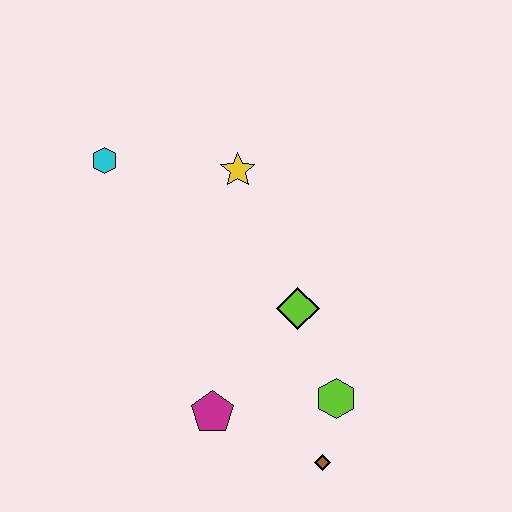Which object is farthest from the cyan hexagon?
The brown diamond is farthest from the cyan hexagon.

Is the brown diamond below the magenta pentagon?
Yes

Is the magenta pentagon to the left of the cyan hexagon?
No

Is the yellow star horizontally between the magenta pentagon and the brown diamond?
Yes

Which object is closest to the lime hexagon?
The brown diamond is closest to the lime hexagon.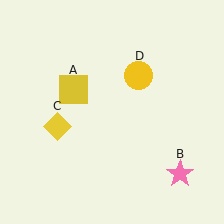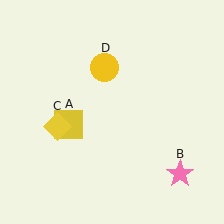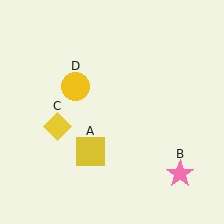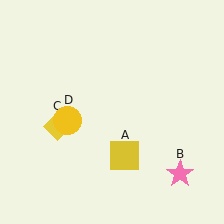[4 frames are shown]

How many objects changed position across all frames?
2 objects changed position: yellow square (object A), yellow circle (object D).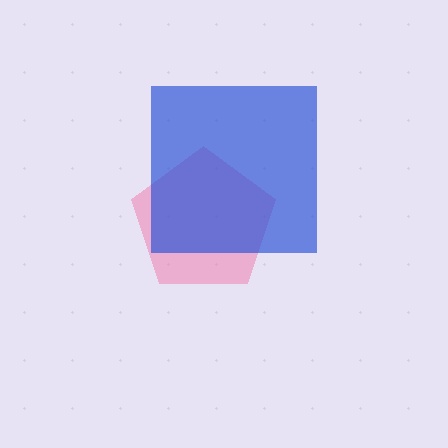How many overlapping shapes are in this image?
There are 2 overlapping shapes in the image.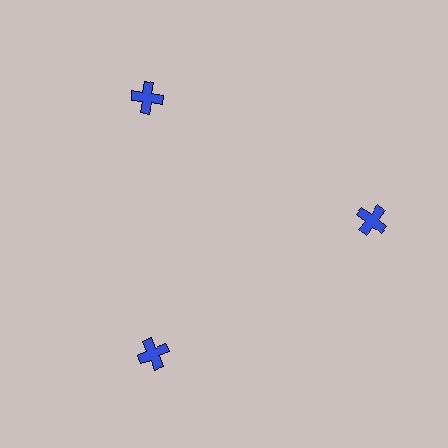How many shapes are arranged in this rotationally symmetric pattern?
There are 3 shapes, arranged in 3 groups of 1.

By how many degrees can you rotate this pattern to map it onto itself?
The pattern maps onto itself every 120 degrees of rotation.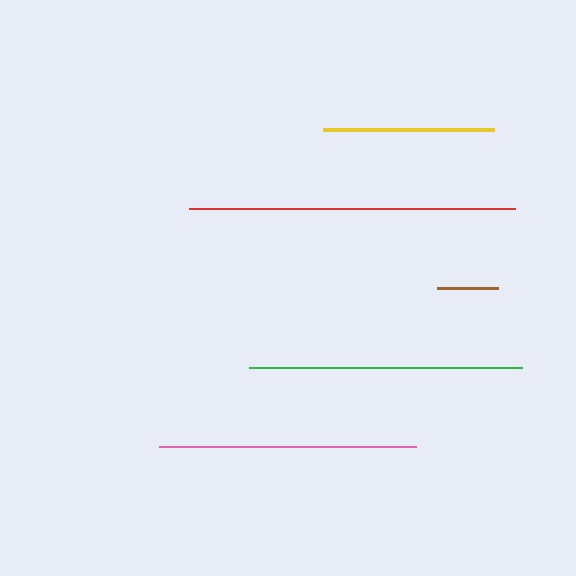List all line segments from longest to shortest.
From longest to shortest: red, green, pink, yellow, brown.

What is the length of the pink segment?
The pink segment is approximately 258 pixels long.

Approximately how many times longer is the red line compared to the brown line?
The red line is approximately 5.4 times the length of the brown line.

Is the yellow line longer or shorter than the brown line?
The yellow line is longer than the brown line.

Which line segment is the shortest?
The brown line is the shortest at approximately 60 pixels.